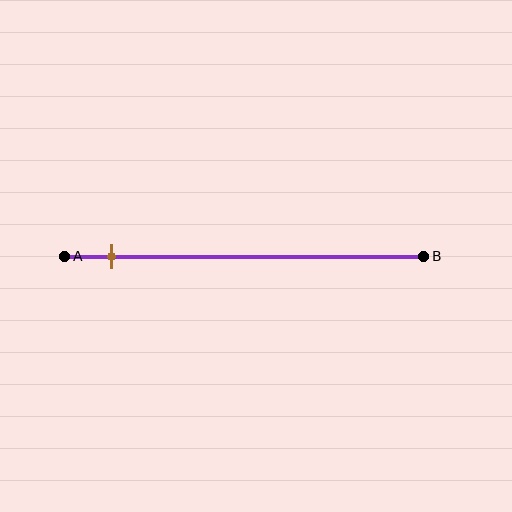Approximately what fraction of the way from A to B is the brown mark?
The brown mark is approximately 15% of the way from A to B.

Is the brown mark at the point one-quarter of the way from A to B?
No, the mark is at about 15% from A, not at the 25% one-quarter point.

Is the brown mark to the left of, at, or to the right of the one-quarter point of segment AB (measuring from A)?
The brown mark is to the left of the one-quarter point of segment AB.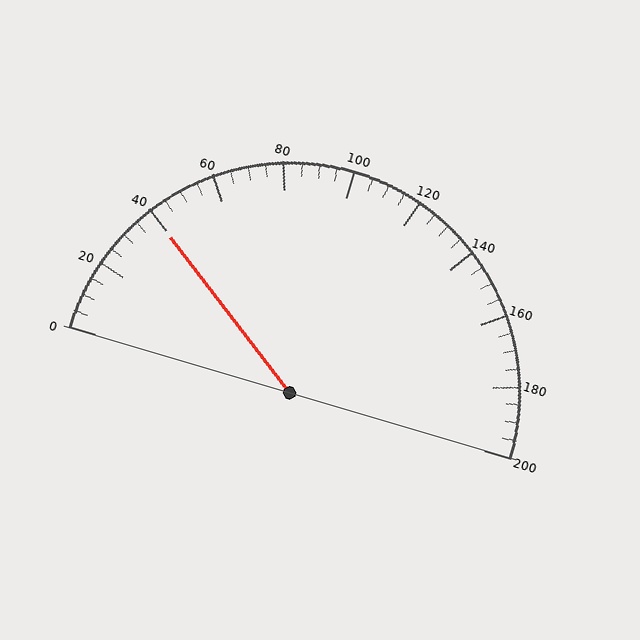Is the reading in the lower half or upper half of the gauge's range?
The reading is in the lower half of the range (0 to 200).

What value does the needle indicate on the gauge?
The needle indicates approximately 40.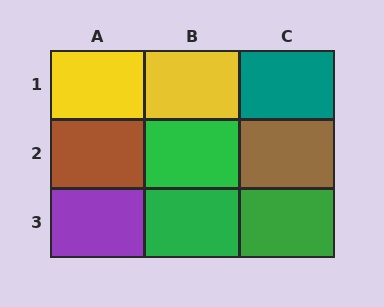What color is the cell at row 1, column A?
Yellow.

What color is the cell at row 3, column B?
Green.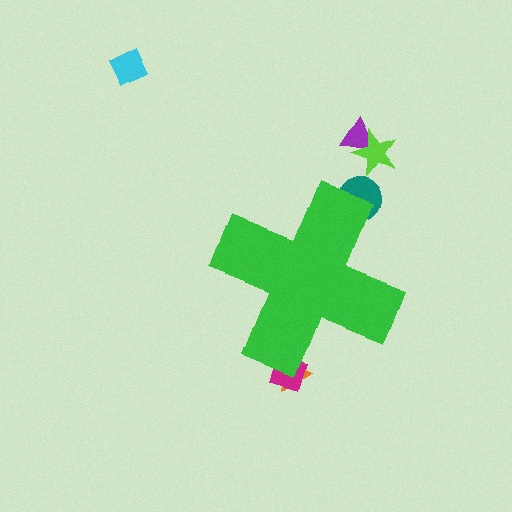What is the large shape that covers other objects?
A green cross.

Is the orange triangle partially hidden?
Yes, the orange triangle is partially hidden behind the green cross.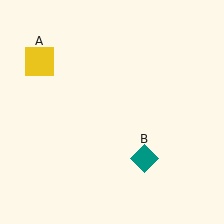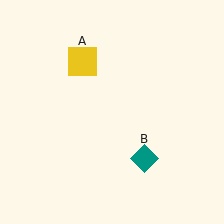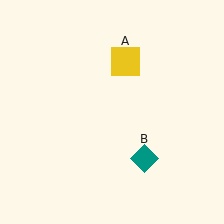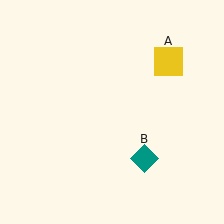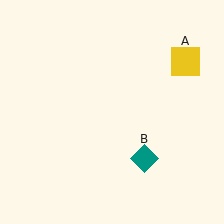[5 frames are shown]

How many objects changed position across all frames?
1 object changed position: yellow square (object A).